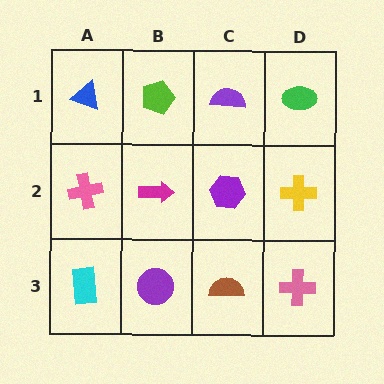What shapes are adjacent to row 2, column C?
A purple semicircle (row 1, column C), a brown semicircle (row 3, column C), a magenta arrow (row 2, column B), a yellow cross (row 2, column D).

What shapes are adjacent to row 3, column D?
A yellow cross (row 2, column D), a brown semicircle (row 3, column C).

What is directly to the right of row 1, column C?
A green ellipse.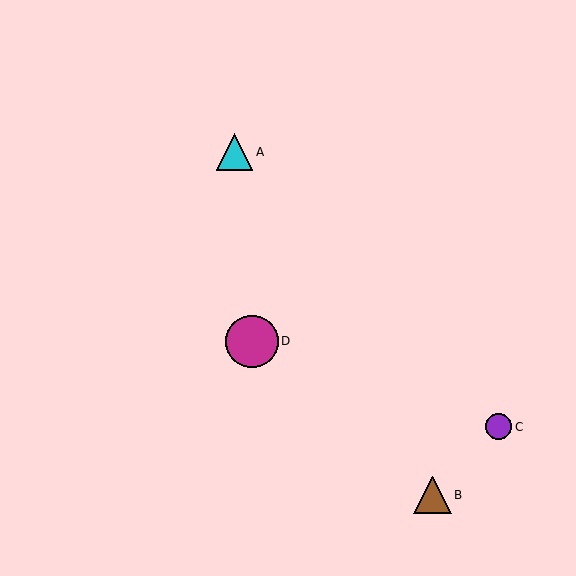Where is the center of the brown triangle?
The center of the brown triangle is at (432, 495).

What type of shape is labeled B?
Shape B is a brown triangle.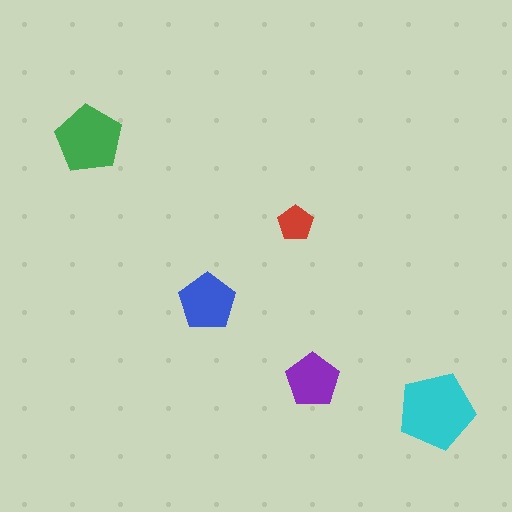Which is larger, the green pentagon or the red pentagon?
The green one.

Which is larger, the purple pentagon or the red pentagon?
The purple one.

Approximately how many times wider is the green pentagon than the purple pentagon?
About 1.5 times wider.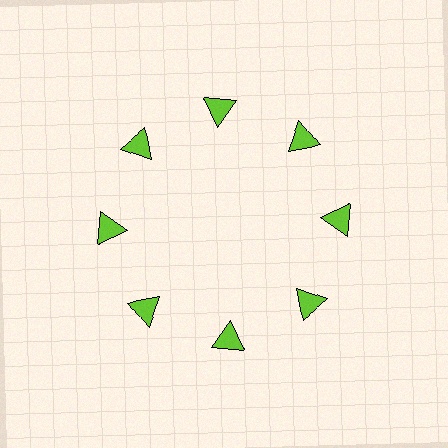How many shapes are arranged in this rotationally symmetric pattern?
There are 8 shapes, arranged in 8 groups of 1.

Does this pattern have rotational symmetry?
Yes, this pattern has 8-fold rotational symmetry. It looks the same after rotating 45 degrees around the center.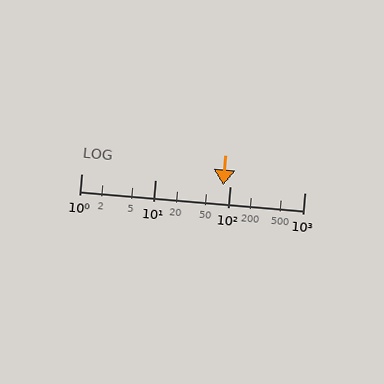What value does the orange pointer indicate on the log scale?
The pointer indicates approximately 80.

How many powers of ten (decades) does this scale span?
The scale spans 3 decades, from 1 to 1000.